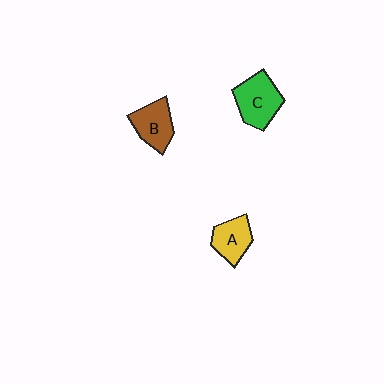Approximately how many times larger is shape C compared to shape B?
Approximately 1.3 times.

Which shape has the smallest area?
Shape A (yellow).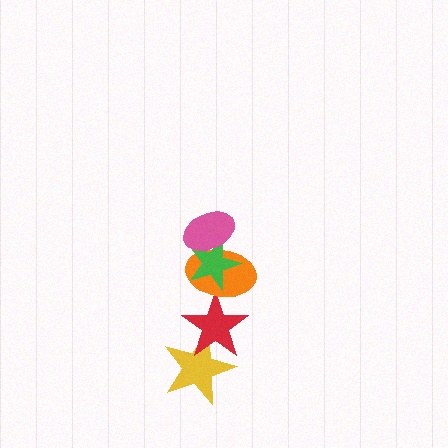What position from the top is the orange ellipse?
The orange ellipse is 3rd from the top.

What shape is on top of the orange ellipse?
The green star is on top of the orange ellipse.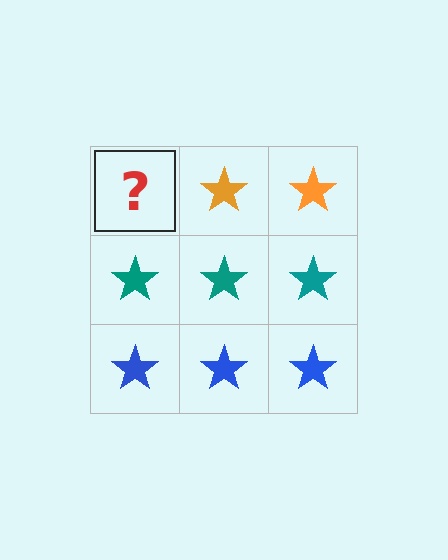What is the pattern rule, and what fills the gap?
The rule is that each row has a consistent color. The gap should be filled with an orange star.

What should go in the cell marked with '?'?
The missing cell should contain an orange star.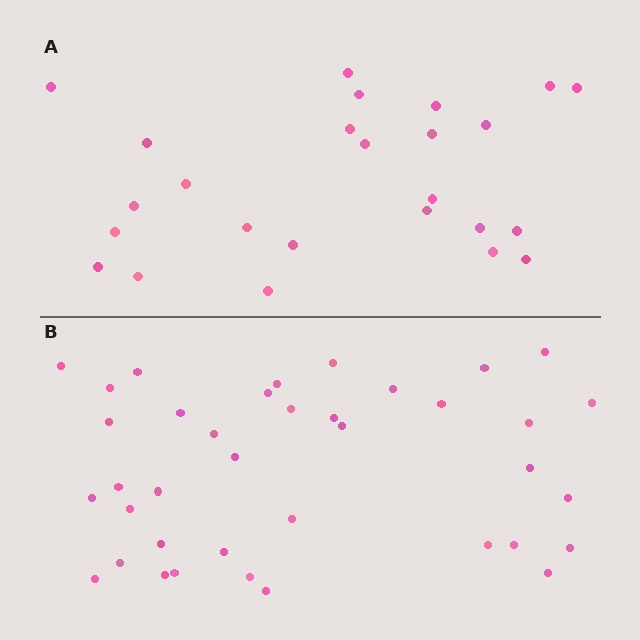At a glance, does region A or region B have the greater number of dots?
Region B (the bottom region) has more dots.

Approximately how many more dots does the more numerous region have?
Region B has approximately 15 more dots than region A.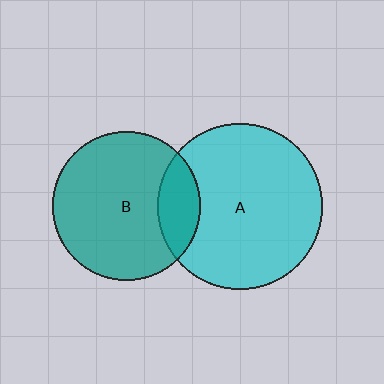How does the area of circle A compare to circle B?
Approximately 1.2 times.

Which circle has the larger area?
Circle A (cyan).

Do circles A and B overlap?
Yes.